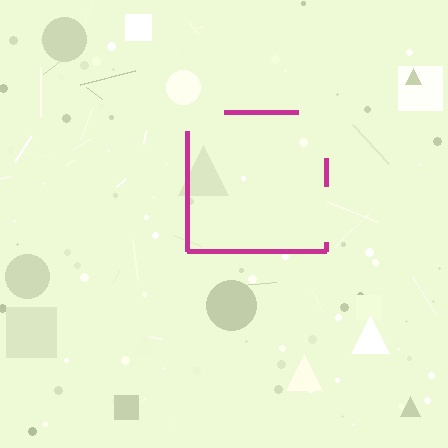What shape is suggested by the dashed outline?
The dashed outline suggests a square.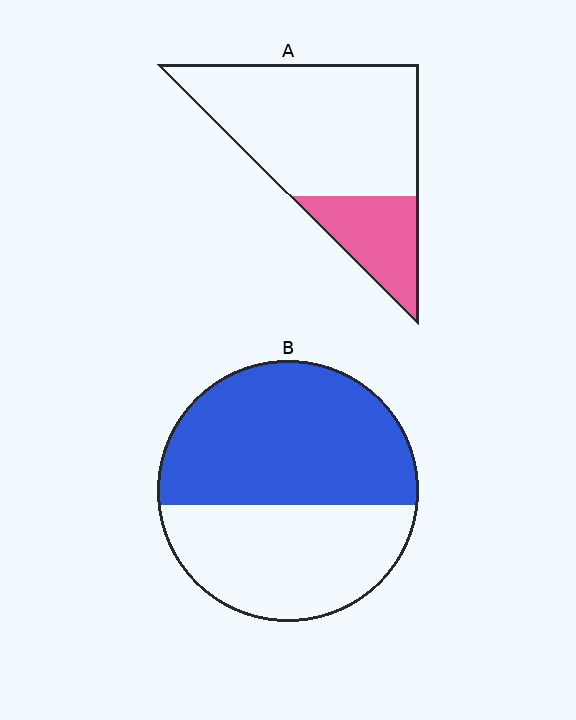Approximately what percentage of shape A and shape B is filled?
A is approximately 25% and B is approximately 55%.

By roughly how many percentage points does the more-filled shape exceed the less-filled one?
By roughly 30 percentage points (B over A).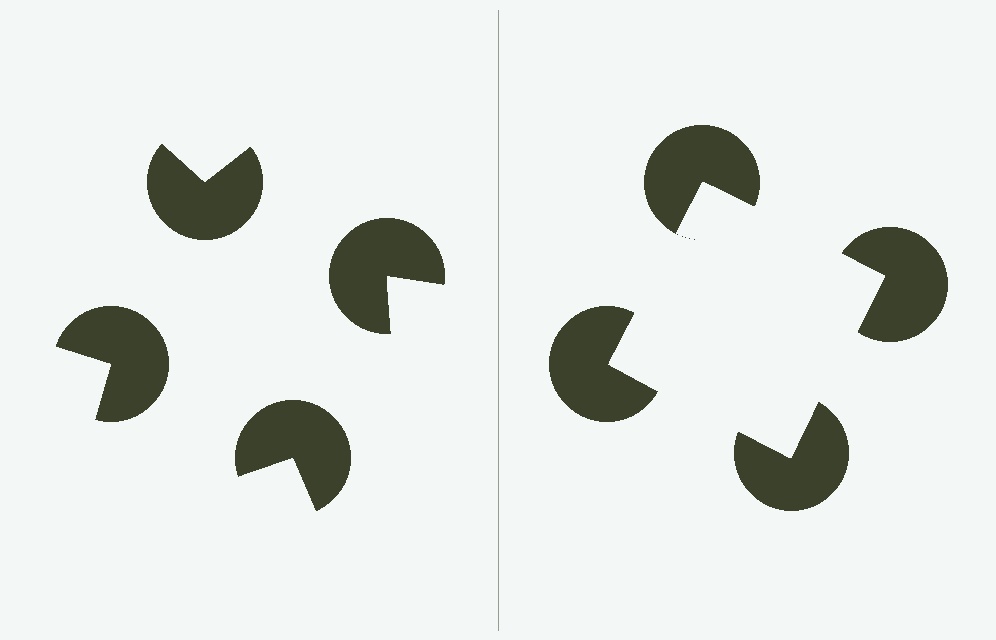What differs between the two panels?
The pac-man discs are positioned identically on both sides; only the wedge orientations differ. On the right they align to a square; on the left they are misaligned.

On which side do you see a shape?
An illusory square appears on the right side. On the left side the wedge cuts are rotated, so no coherent shape forms.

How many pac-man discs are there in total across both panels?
8 — 4 on each side.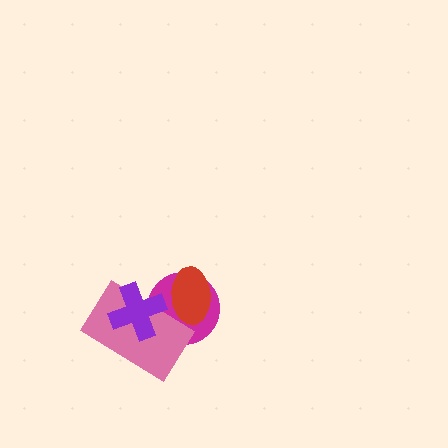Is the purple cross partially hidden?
No, no other shape covers it.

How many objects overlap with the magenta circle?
3 objects overlap with the magenta circle.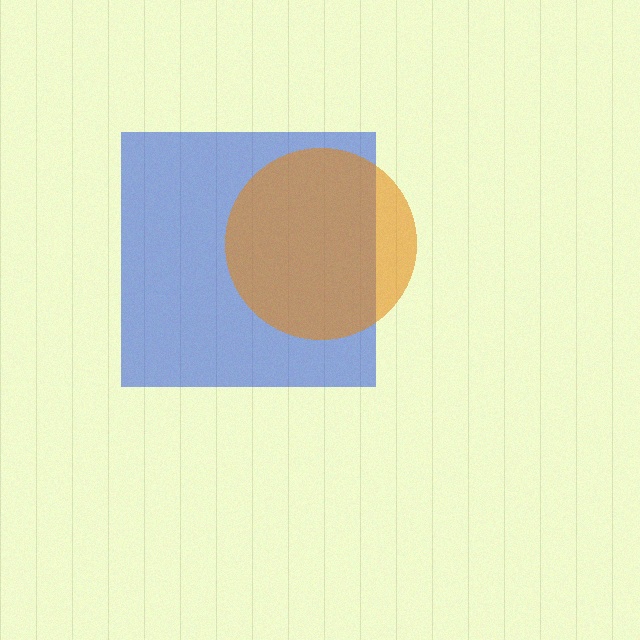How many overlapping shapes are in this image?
There are 2 overlapping shapes in the image.